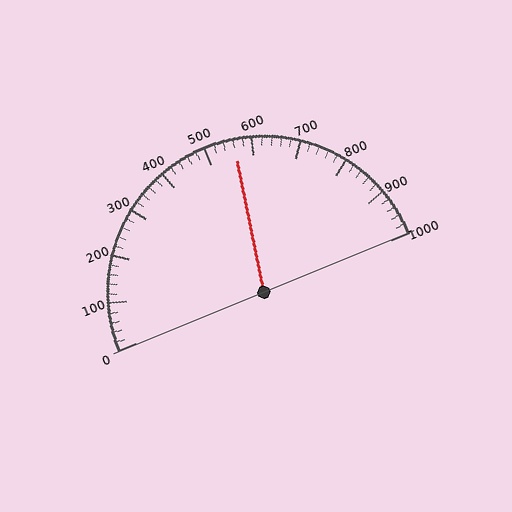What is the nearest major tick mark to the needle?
The nearest major tick mark is 600.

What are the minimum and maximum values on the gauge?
The gauge ranges from 0 to 1000.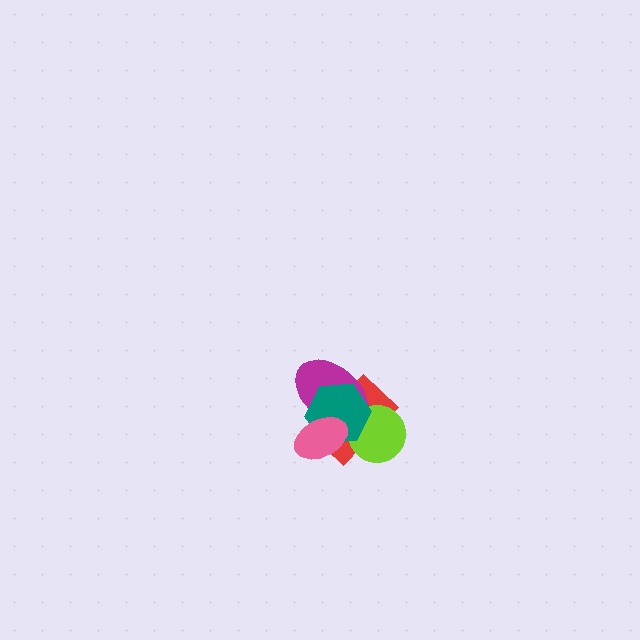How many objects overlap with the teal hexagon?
4 objects overlap with the teal hexagon.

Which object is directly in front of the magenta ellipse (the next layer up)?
The lime circle is directly in front of the magenta ellipse.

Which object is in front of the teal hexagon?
The pink ellipse is in front of the teal hexagon.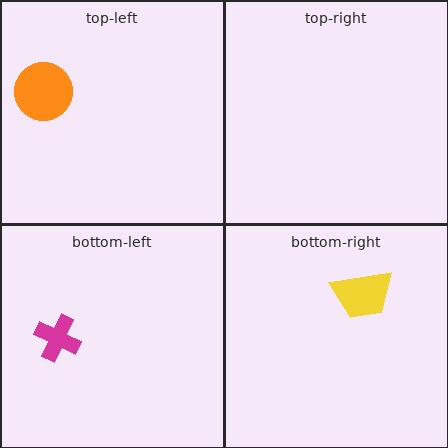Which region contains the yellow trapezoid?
The bottom-right region.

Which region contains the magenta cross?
The bottom-left region.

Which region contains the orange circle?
The top-left region.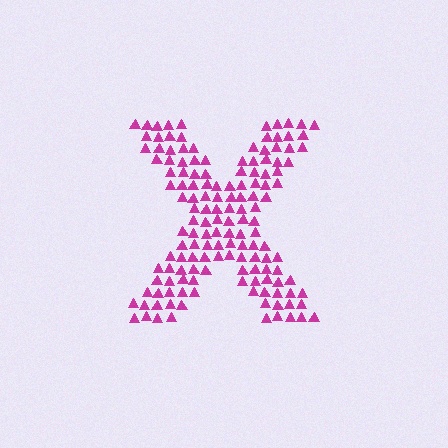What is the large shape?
The large shape is the letter X.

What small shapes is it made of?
It is made of small triangles.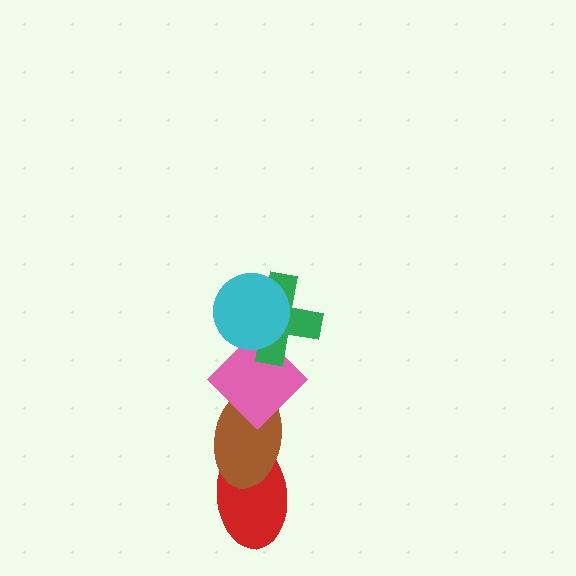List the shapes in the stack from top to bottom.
From top to bottom: the cyan circle, the green cross, the pink diamond, the brown ellipse, the red ellipse.